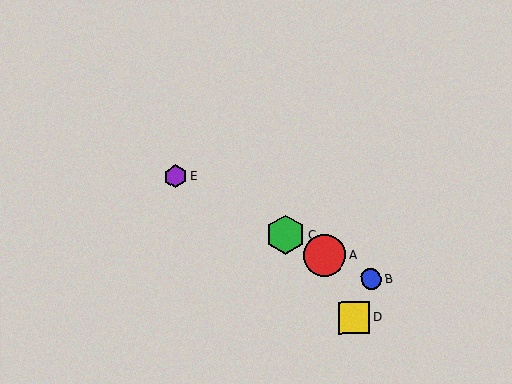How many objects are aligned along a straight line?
4 objects (A, B, C, E) are aligned along a straight line.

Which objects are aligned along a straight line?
Objects A, B, C, E are aligned along a straight line.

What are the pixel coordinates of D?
Object D is at (354, 318).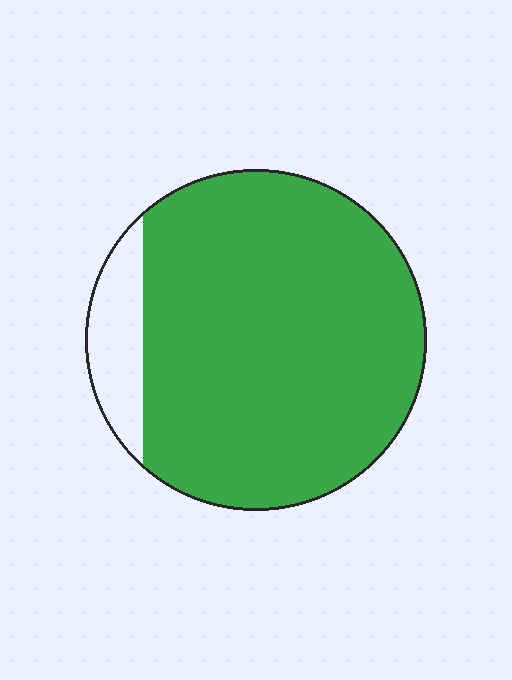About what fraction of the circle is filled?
About nine tenths (9/10).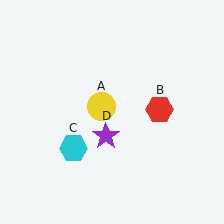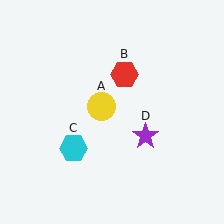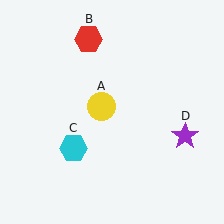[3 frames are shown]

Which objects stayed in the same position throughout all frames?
Yellow circle (object A) and cyan hexagon (object C) remained stationary.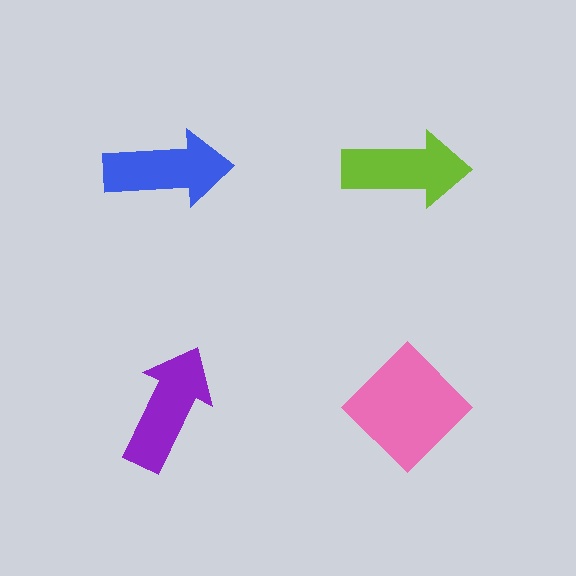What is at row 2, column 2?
A pink diamond.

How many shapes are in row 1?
2 shapes.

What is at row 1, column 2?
A lime arrow.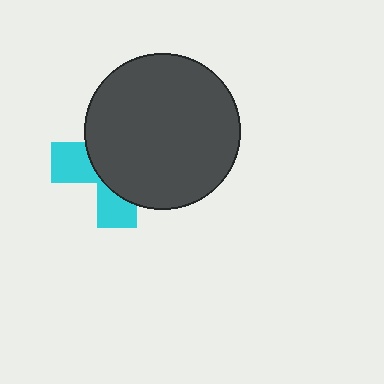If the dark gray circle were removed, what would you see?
You would see the complete cyan cross.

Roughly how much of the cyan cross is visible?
A small part of it is visible (roughly 33%).